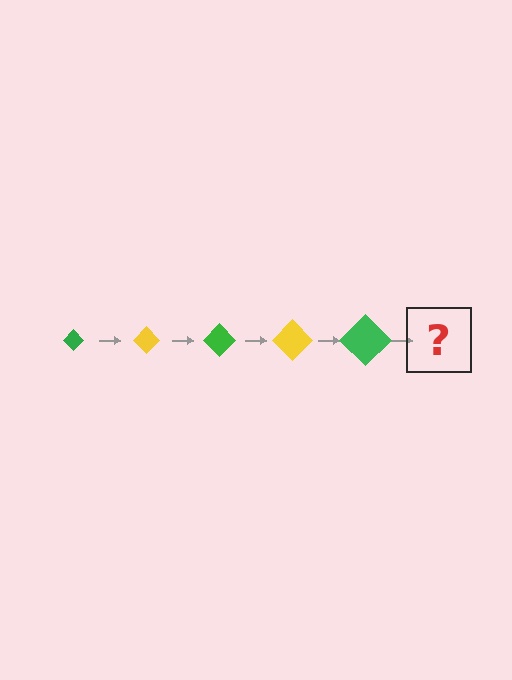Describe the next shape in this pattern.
It should be a yellow diamond, larger than the previous one.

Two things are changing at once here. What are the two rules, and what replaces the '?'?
The two rules are that the diamond grows larger each step and the color cycles through green and yellow. The '?' should be a yellow diamond, larger than the previous one.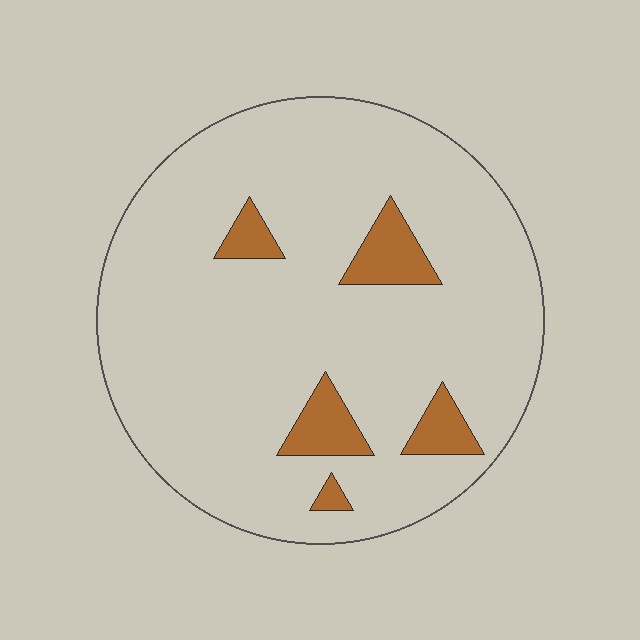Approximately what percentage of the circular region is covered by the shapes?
Approximately 10%.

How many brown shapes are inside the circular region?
5.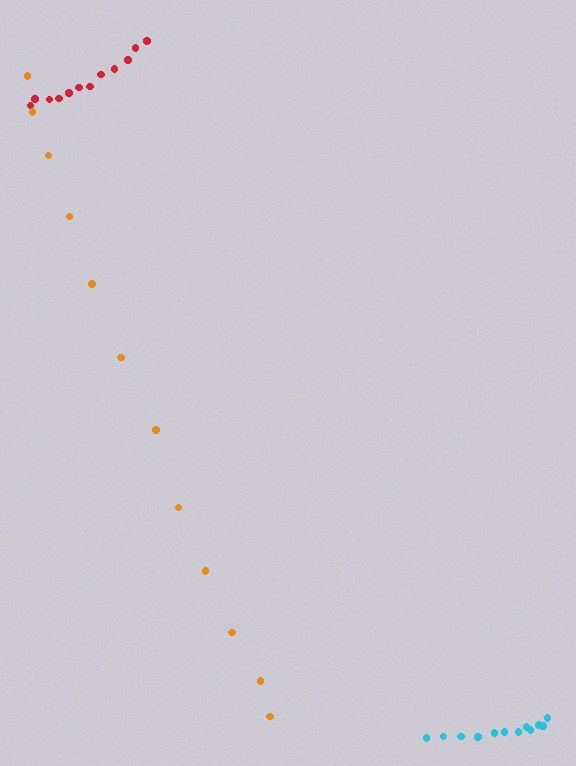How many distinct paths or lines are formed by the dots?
There are 3 distinct paths.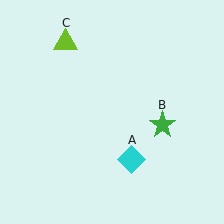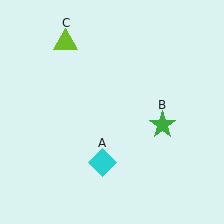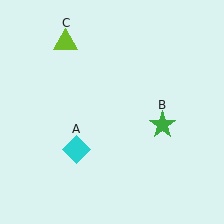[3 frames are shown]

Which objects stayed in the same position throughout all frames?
Green star (object B) and lime triangle (object C) remained stationary.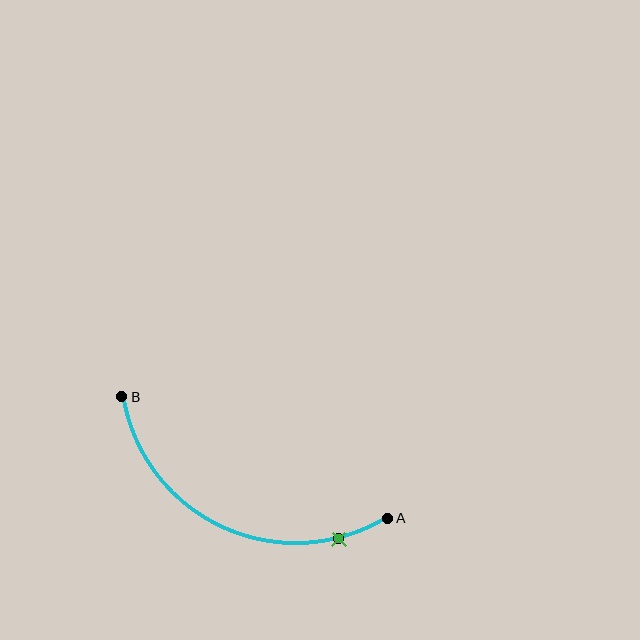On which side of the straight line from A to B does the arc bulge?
The arc bulges below the straight line connecting A and B.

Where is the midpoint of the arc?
The arc midpoint is the point on the curve farthest from the straight line joining A and B. It sits below that line.